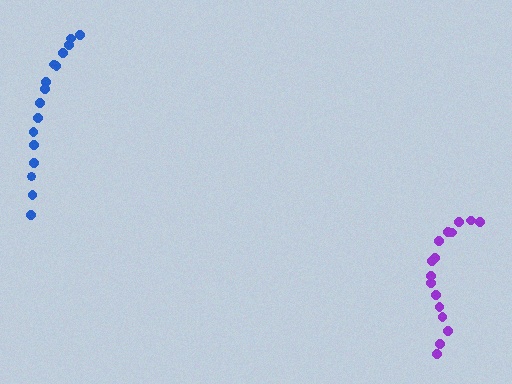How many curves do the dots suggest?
There are 2 distinct paths.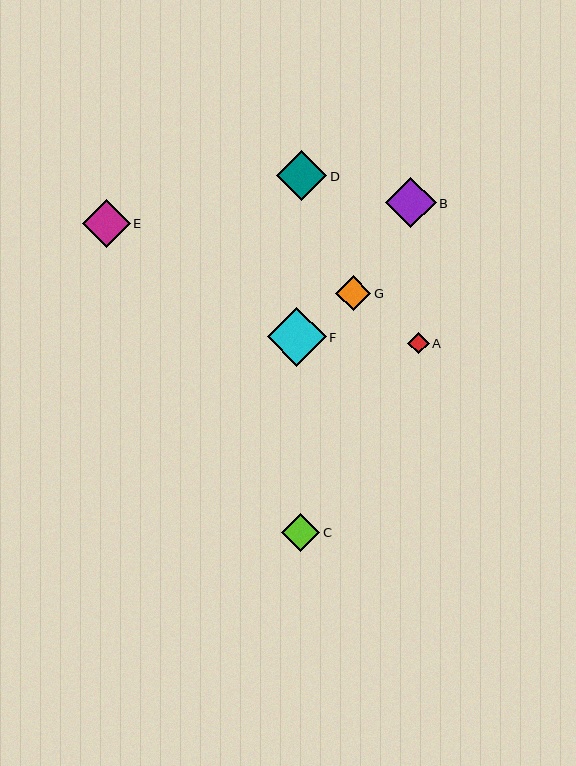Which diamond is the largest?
Diamond F is the largest with a size of approximately 59 pixels.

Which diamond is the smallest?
Diamond A is the smallest with a size of approximately 21 pixels.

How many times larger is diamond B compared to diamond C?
Diamond B is approximately 1.3 times the size of diamond C.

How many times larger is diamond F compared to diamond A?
Diamond F is approximately 2.8 times the size of diamond A.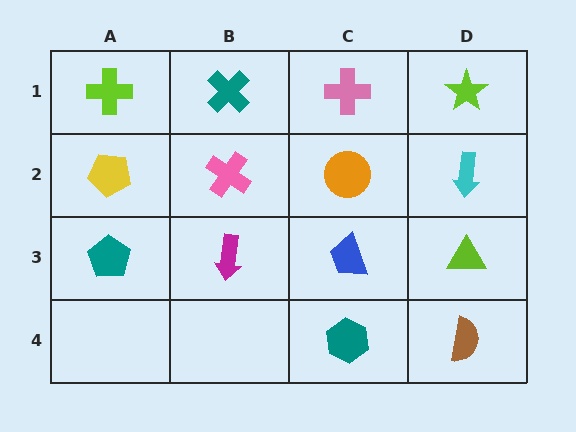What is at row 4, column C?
A teal hexagon.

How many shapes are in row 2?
4 shapes.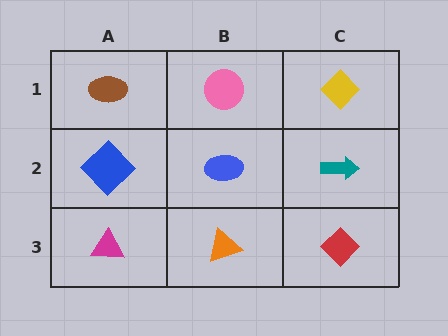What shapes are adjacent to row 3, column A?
A blue diamond (row 2, column A), an orange triangle (row 3, column B).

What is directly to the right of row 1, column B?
A yellow diamond.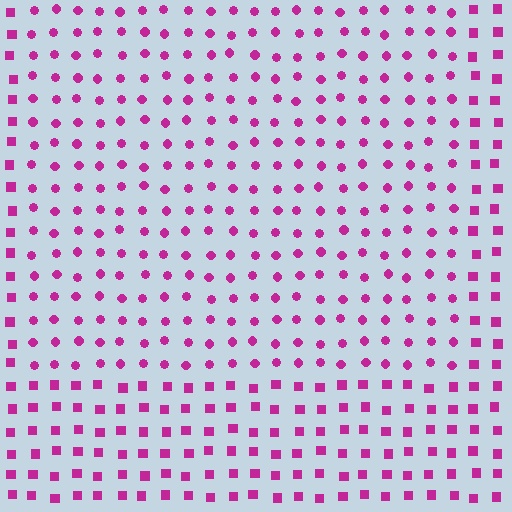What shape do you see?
I see a rectangle.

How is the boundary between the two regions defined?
The boundary is defined by a change in element shape: circles inside vs. squares outside. All elements share the same color and spacing.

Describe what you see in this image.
The image is filled with small magenta elements arranged in a uniform grid. A rectangle-shaped region contains circles, while the surrounding area contains squares. The boundary is defined purely by the change in element shape.